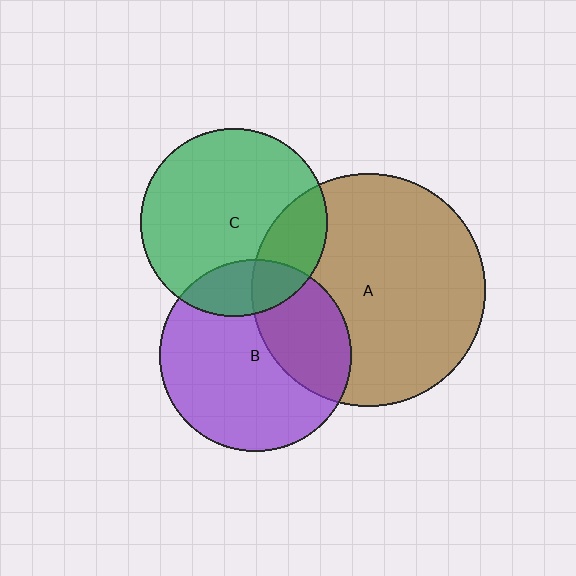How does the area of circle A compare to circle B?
Approximately 1.5 times.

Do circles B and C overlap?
Yes.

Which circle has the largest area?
Circle A (brown).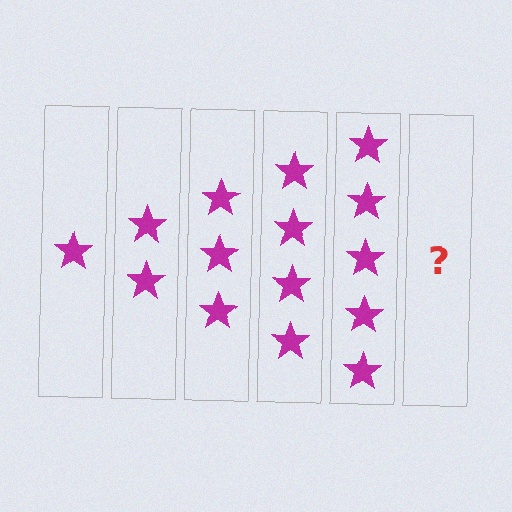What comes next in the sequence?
The next element should be 6 stars.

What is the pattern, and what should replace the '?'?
The pattern is that each step adds one more star. The '?' should be 6 stars.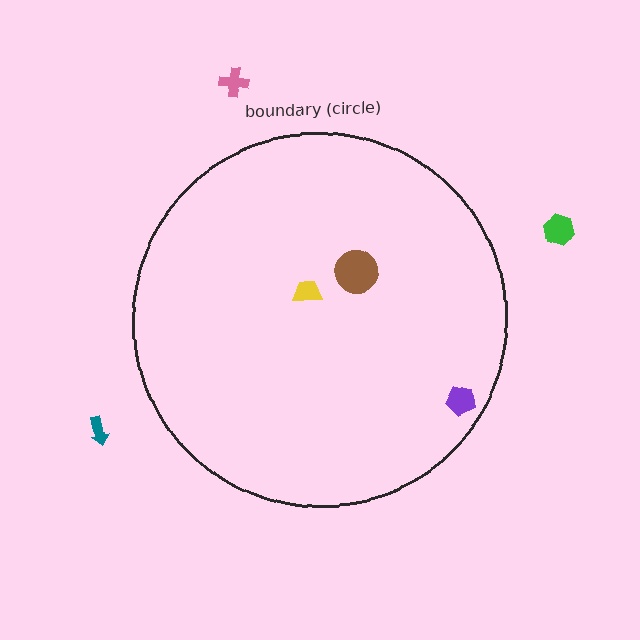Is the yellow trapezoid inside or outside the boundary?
Inside.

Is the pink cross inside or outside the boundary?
Outside.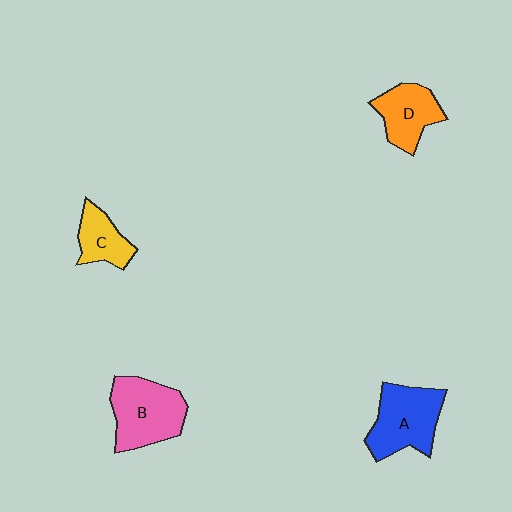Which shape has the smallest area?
Shape C (yellow).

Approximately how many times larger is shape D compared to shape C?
Approximately 1.3 times.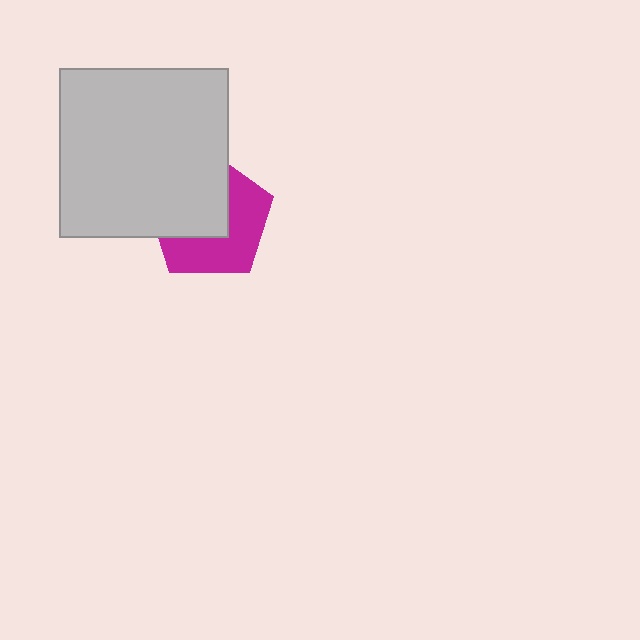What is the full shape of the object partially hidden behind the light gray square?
The partially hidden object is a magenta pentagon.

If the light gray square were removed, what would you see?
You would see the complete magenta pentagon.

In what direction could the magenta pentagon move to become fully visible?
The magenta pentagon could move toward the lower-right. That would shift it out from behind the light gray square entirely.